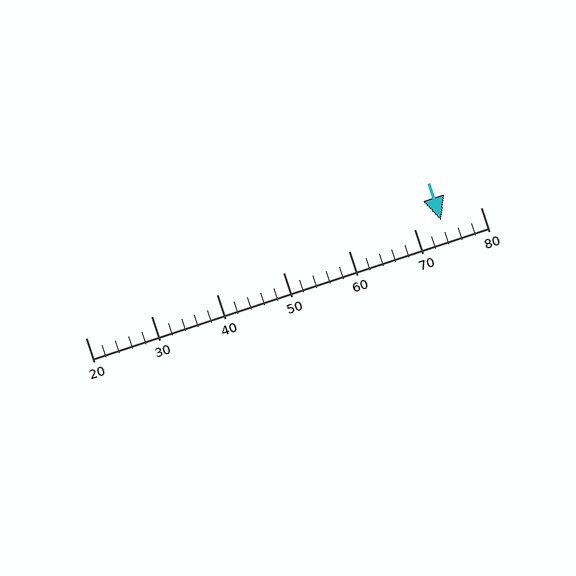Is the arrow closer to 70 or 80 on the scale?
The arrow is closer to 70.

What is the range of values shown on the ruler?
The ruler shows values from 20 to 80.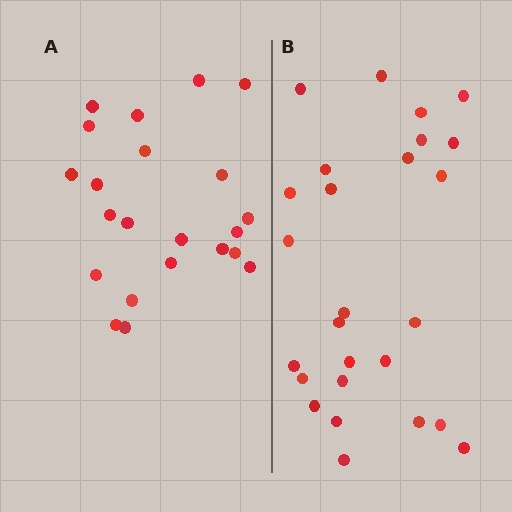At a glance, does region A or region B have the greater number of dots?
Region B (the right region) has more dots.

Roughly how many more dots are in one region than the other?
Region B has about 4 more dots than region A.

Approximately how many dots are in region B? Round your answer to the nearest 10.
About 30 dots. (The exact count is 26, which rounds to 30.)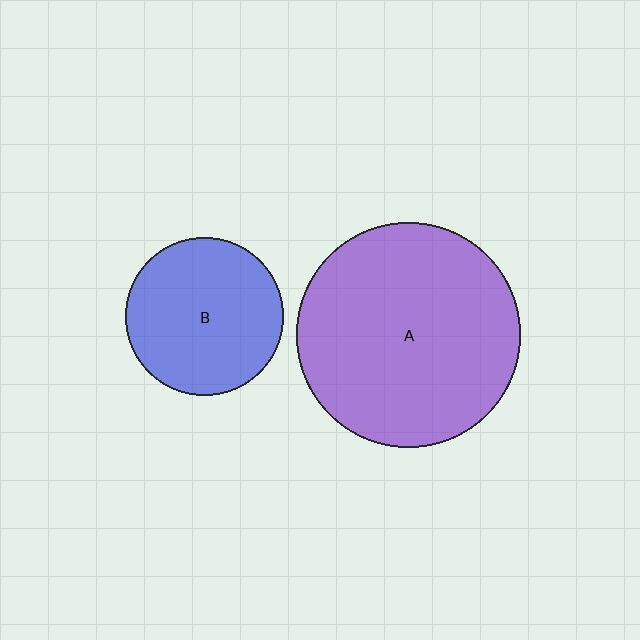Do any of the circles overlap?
No, none of the circles overlap.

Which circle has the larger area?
Circle A (purple).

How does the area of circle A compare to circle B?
Approximately 2.0 times.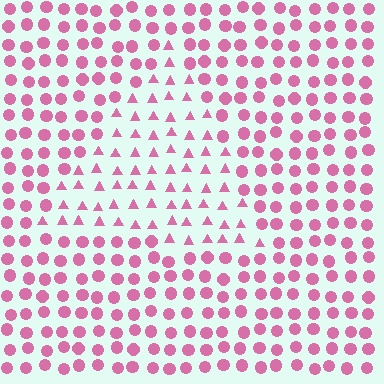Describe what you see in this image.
The image is filled with small pink elements arranged in a uniform grid. A triangle-shaped region contains triangles, while the surrounding area contains circles. The boundary is defined purely by the change in element shape.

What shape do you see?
I see a triangle.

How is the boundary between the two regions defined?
The boundary is defined by a change in element shape: triangles inside vs. circles outside. All elements share the same color and spacing.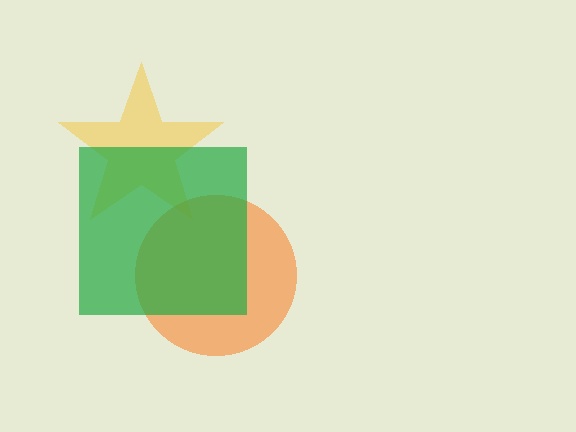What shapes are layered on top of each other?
The layered shapes are: a yellow star, an orange circle, a green square.